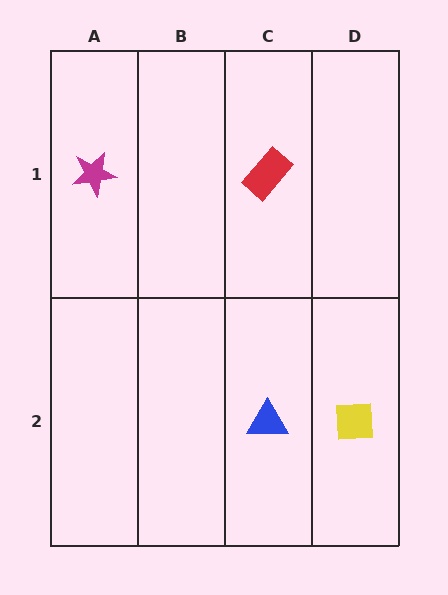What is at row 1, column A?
A magenta star.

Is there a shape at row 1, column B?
No, that cell is empty.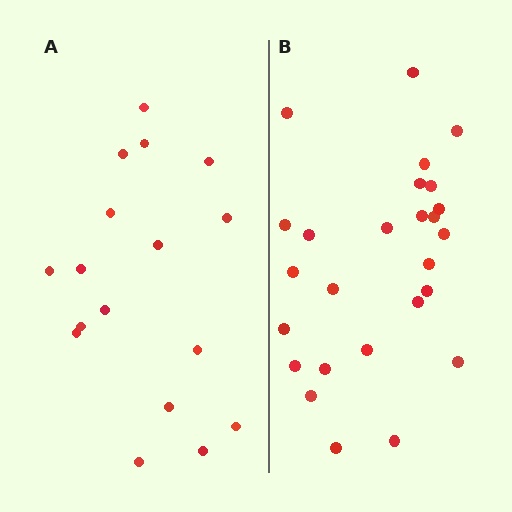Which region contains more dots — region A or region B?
Region B (the right region) has more dots.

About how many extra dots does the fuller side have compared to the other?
Region B has roughly 8 or so more dots than region A.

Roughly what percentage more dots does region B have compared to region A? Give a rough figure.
About 55% more.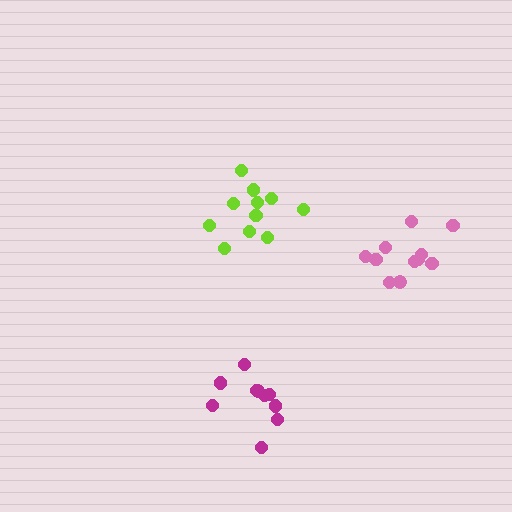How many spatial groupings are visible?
There are 3 spatial groupings.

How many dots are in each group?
Group 1: 11 dots, Group 2: 11 dots, Group 3: 10 dots (32 total).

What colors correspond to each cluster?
The clusters are colored: pink, lime, magenta.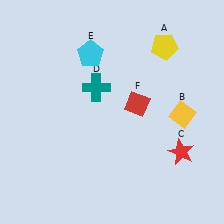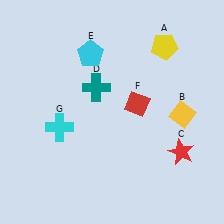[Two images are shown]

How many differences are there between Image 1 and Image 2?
There is 1 difference between the two images.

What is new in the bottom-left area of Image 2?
A cyan cross (G) was added in the bottom-left area of Image 2.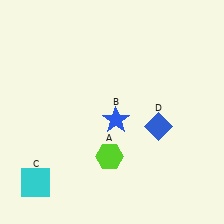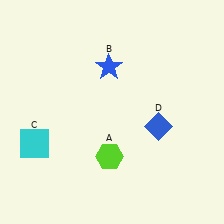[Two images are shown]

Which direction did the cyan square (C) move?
The cyan square (C) moved up.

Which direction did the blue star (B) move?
The blue star (B) moved up.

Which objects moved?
The objects that moved are: the blue star (B), the cyan square (C).